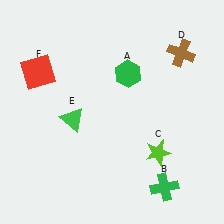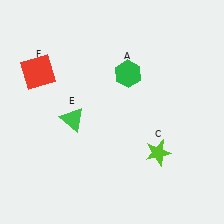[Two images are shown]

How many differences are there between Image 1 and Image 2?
There are 2 differences between the two images.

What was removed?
The green cross (B), the brown cross (D) were removed in Image 2.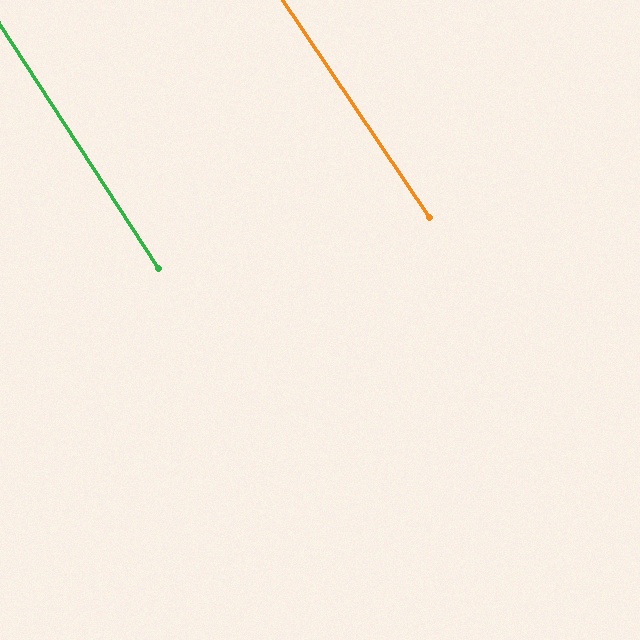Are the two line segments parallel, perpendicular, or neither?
Parallel — their directions differ by only 0.7°.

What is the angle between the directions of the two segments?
Approximately 1 degree.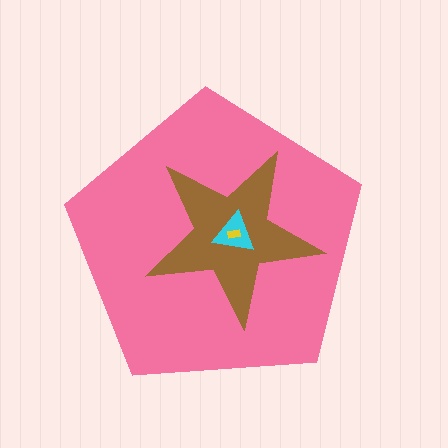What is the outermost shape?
The pink pentagon.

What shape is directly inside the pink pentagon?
The brown star.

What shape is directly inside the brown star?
The cyan triangle.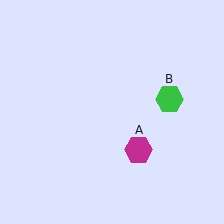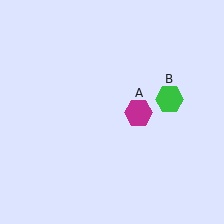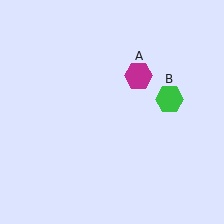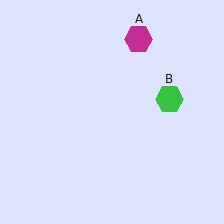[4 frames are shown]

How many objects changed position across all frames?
1 object changed position: magenta hexagon (object A).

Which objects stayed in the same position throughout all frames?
Green hexagon (object B) remained stationary.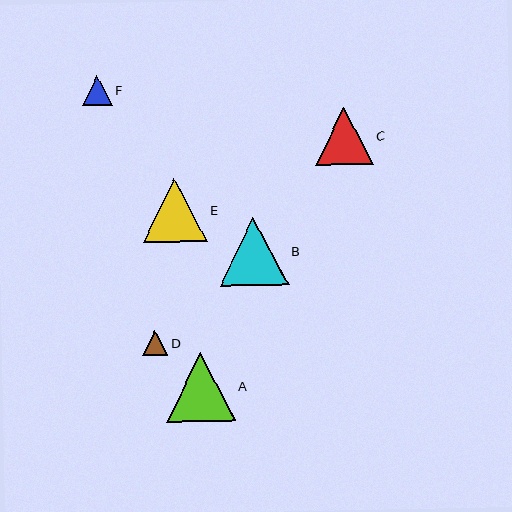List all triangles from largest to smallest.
From largest to smallest: B, A, E, C, F, D.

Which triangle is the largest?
Triangle B is the largest with a size of approximately 69 pixels.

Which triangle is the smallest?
Triangle D is the smallest with a size of approximately 25 pixels.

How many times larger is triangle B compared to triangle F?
Triangle B is approximately 2.3 times the size of triangle F.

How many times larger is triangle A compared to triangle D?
Triangle A is approximately 2.7 times the size of triangle D.